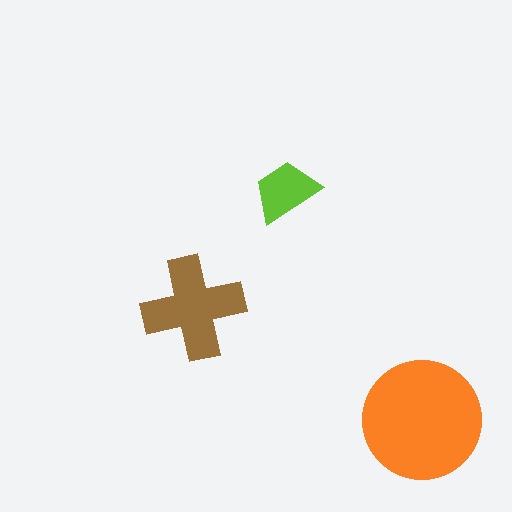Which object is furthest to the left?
The brown cross is leftmost.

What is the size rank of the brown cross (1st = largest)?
2nd.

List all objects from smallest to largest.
The lime trapezoid, the brown cross, the orange circle.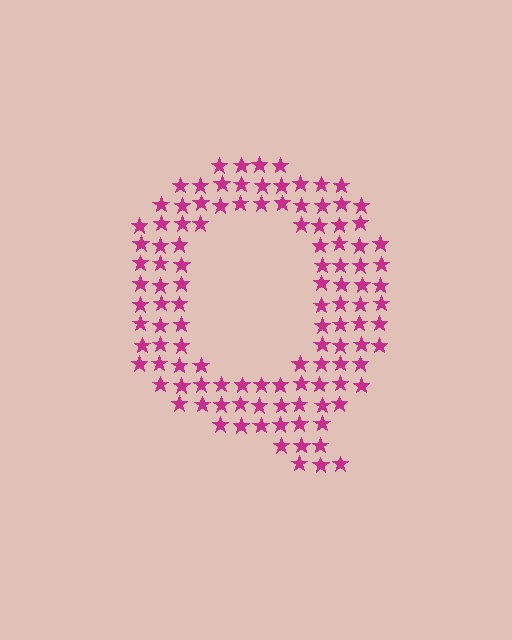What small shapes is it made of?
It is made of small stars.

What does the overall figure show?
The overall figure shows the letter Q.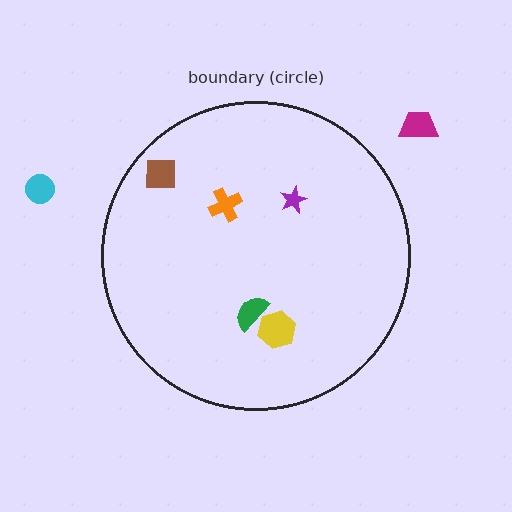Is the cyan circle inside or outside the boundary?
Outside.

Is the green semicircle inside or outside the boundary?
Inside.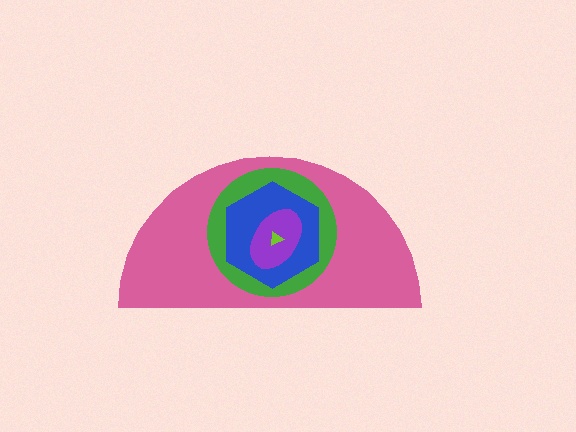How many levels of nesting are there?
5.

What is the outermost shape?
The pink semicircle.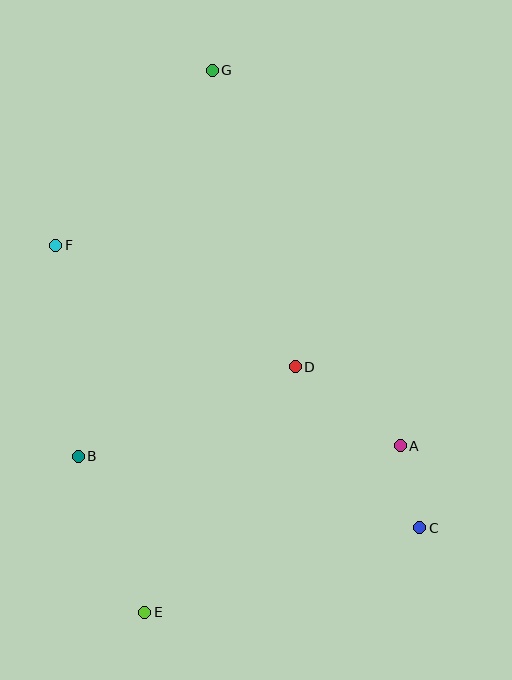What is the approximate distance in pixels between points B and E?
The distance between B and E is approximately 170 pixels.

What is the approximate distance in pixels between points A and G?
The distance between A and G is approximately 420 pixels.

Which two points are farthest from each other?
Points E and G are farthest from each other.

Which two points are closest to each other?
Points A and C are closest to each other.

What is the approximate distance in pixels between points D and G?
The distance between D and G is approximately 308 pixels.